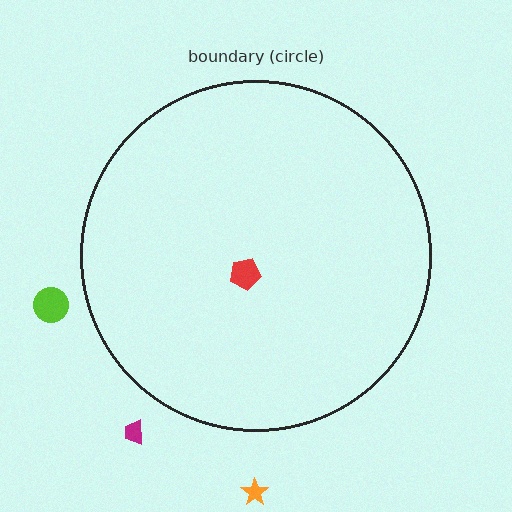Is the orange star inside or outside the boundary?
Outside.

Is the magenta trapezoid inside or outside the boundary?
Outside.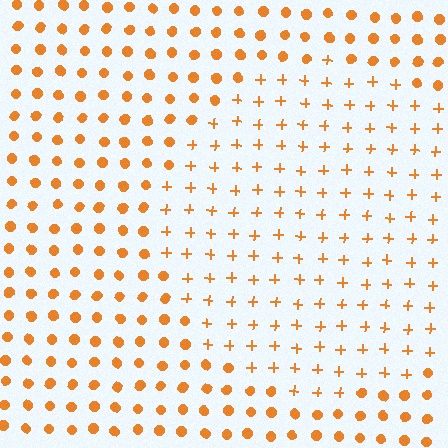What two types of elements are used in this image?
The image uses plus signs inside the circle region and circles outside it.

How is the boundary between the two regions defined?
The boundary is defined by a change in element shape: plus signs inside vs. circles outside. All elements share the same color and spacing.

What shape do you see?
I see a circle.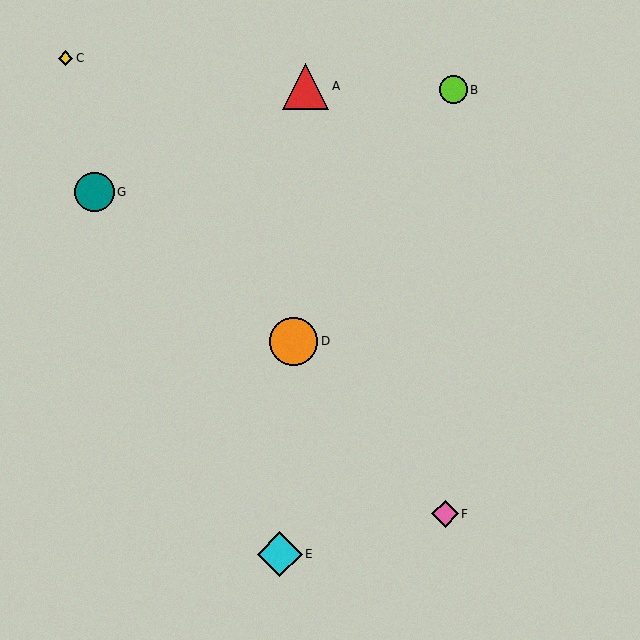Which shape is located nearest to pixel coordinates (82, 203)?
The teal circle (labeled G) at (95, 192) is nearest to that location.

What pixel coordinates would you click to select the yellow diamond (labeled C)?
Click at (66, 58) to select the yellow diamond C.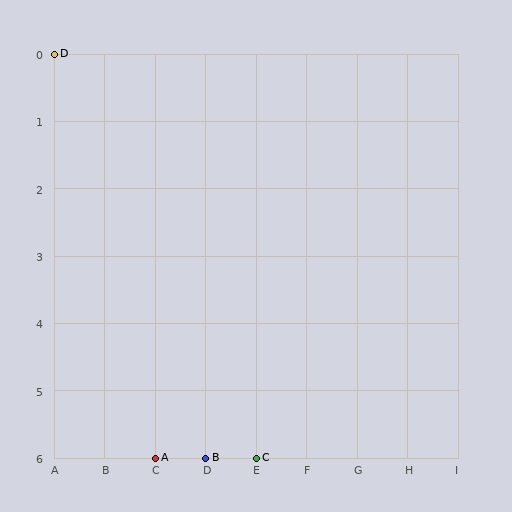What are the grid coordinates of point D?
Point D is at grid coordinates (A, 0).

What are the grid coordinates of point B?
Point B is at grid coordinates (D, 6).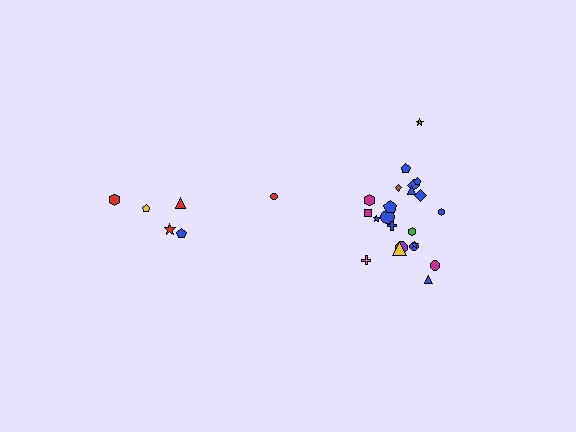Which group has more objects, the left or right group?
The right group.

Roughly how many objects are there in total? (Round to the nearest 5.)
Roughly 30 objects in total.